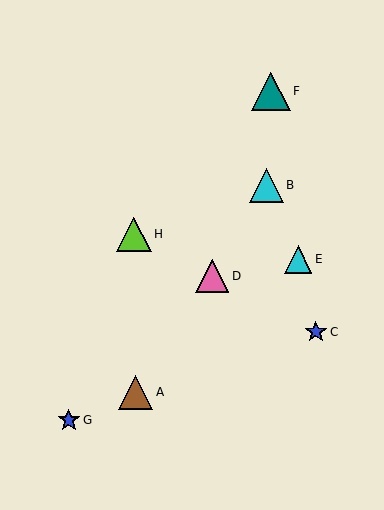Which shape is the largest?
The teal triangle (labeled F) is the largest.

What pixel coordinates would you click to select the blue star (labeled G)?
Click at (69, 420) to select the blue star G.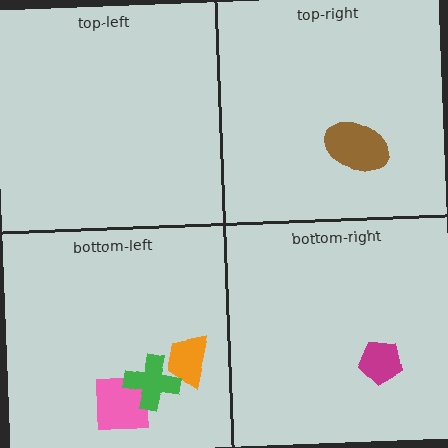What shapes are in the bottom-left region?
The pink square, the orange trapezoid, the green cross.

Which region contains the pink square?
The bottom-left region.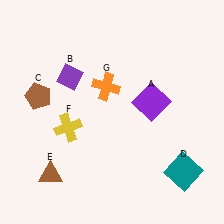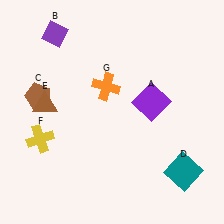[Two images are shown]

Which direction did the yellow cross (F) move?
The yellow cross (F) moved left.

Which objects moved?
The objects that moved are: the purple diamond (B), the brown triangle (E), the yellow cross (F).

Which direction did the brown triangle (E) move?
The brown triangle (E) moved up.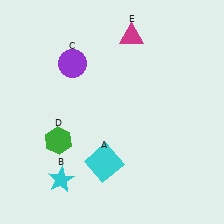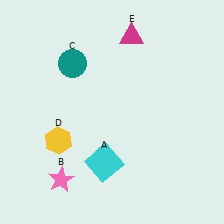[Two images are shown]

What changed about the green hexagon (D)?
In Image 1, D is green. In Image 2, it changed to yellow.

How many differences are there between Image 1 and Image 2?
There are 3 differences between the two images.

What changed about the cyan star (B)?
In Image 1, B is cyan. In Image 2, it changed to pink.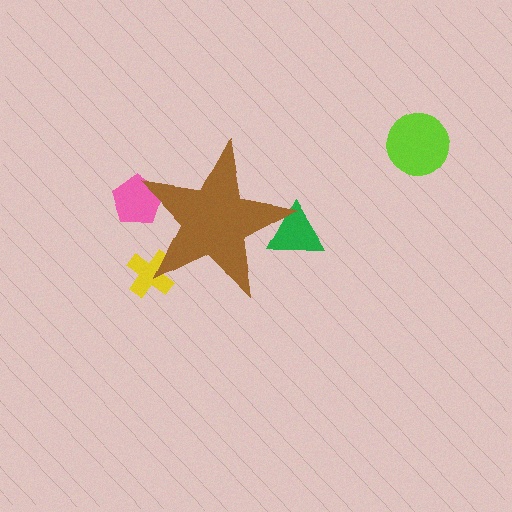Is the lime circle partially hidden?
No, the lime circle is fully visible.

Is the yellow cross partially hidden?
Yes, the yellow cross is partially hidden behind the brown star.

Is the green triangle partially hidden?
Yes, the green triangle is partially hidden behind the brown star.